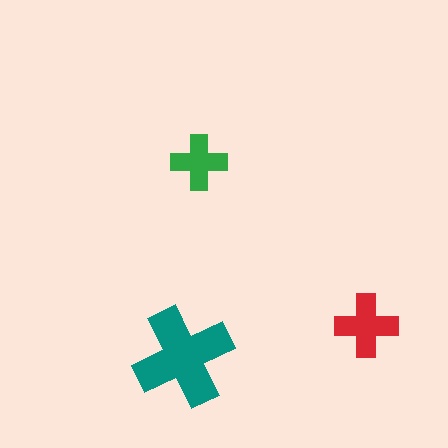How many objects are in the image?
There are 3 objects in the image.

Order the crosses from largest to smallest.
the teal one, the red one, the green one.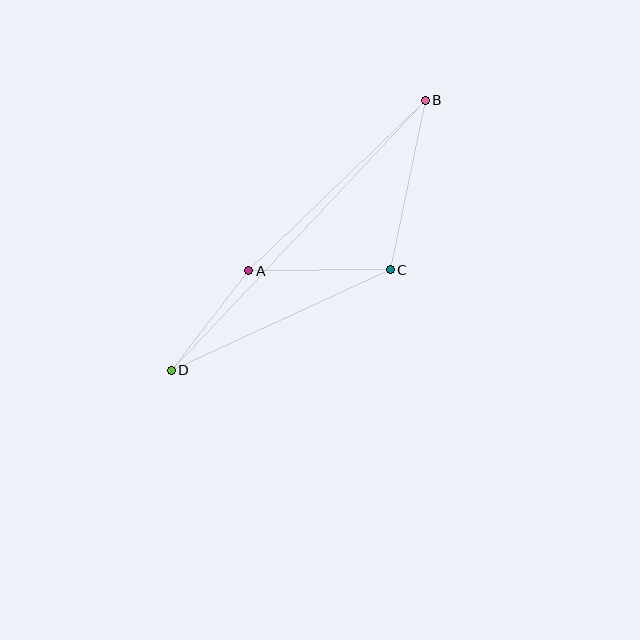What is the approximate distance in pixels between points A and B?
The distance between A and B is approximately 245 pixels.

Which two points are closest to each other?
Points A and D are closest to each other.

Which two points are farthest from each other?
Points B and D are farthest from each other.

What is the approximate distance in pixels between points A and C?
The distance between A and C is approximately 141 pixels.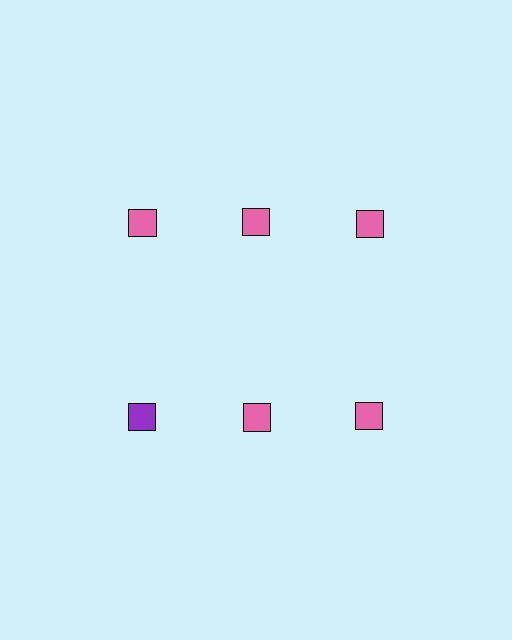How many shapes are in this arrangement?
There are 6 shapes arranged in a grid pattern.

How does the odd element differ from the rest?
It has a different color: purple instead of pink.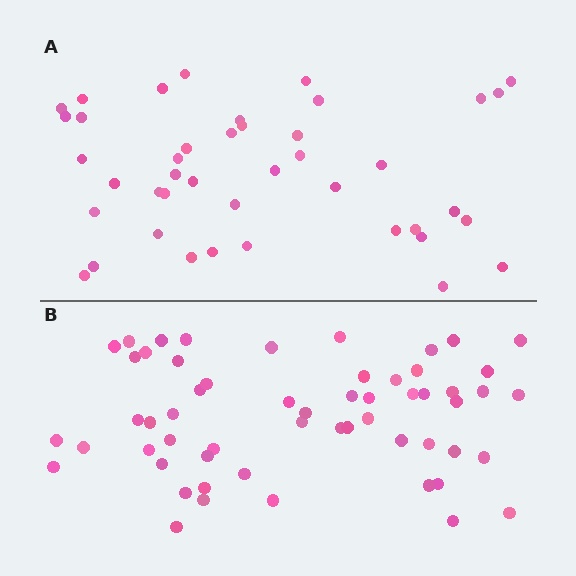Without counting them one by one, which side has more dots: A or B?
Region B (the bottom region) has more dots.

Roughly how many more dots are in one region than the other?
Region B has approximately 15 more dots than region A.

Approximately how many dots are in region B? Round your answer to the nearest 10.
About 60 dots. (The exact count is 57, which rounds to 60.)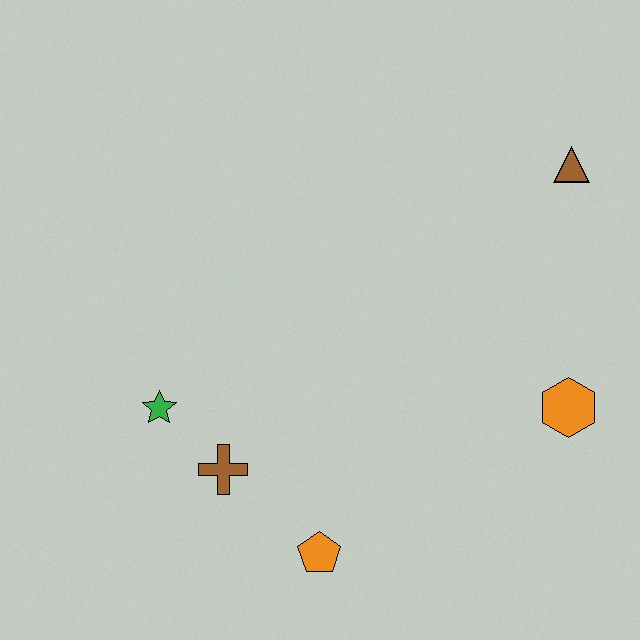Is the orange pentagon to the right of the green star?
Yes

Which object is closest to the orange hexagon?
The brown triangle is closest to the orange hexagon.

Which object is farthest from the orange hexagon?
The green star is farthest from the orange hexagon.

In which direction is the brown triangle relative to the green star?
The brown triangle is to the right of the green star.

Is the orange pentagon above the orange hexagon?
No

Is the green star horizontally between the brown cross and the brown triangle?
No